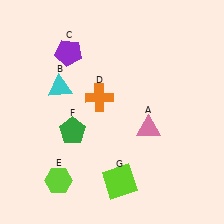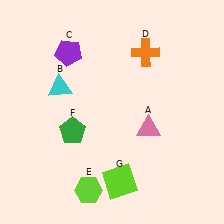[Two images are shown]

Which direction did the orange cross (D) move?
The orange cross (D) moved right.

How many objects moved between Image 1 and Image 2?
2 objects moved between the two images.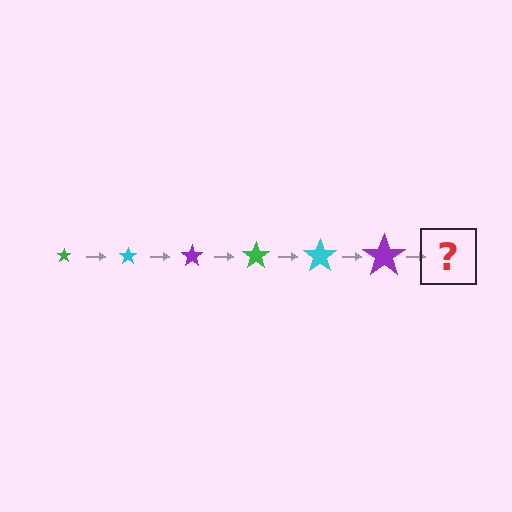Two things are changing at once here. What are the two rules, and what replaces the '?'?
The two rules are that the star grows larger each step and the color cycles through green, cyan, and purple. The '?' should be a green star, larger than the previous one.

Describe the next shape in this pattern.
It should be a green star, larger than the previous one.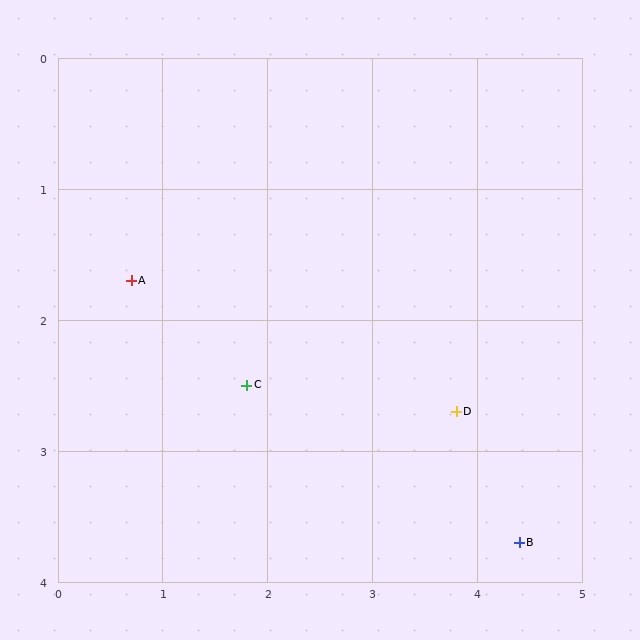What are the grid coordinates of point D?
Point D is at approximately (3.8, 2.7).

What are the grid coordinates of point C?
Point C is at approximately (1.8, 2.5).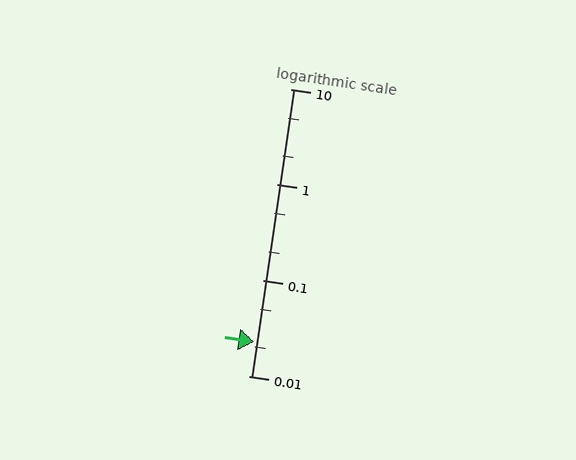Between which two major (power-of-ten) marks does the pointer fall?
The pointer is between 0.01 and 0.1.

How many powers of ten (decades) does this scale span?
The scale spans 3 decades, from 0.01 to 10.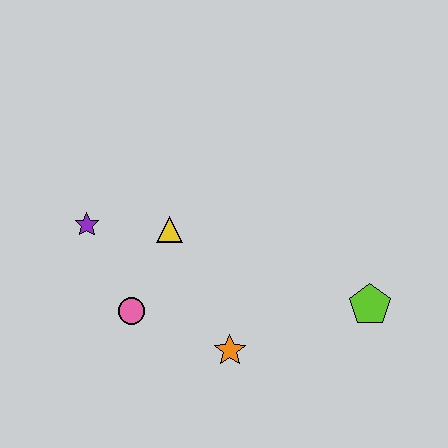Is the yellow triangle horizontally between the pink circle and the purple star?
No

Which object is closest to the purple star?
The yellow triangle is closest to the purple star.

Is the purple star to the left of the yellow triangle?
Yes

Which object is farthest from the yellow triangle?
The lime pentagon is farthest from the yellow triangle.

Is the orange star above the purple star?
No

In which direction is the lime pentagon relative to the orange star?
The lime pentagon is to the right of the orange star.